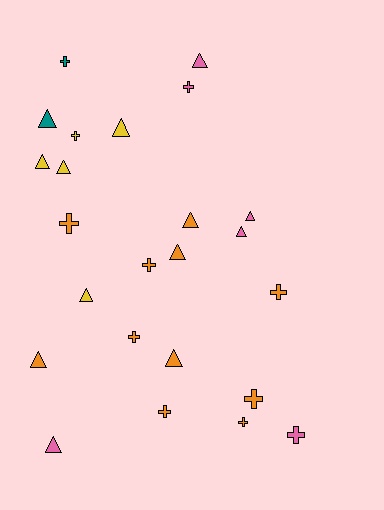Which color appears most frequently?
Orange, with 11 objects.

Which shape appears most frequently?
Triangle, with 13 objects.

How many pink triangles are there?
There are 4 pink triangles.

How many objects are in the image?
There are 24 objects.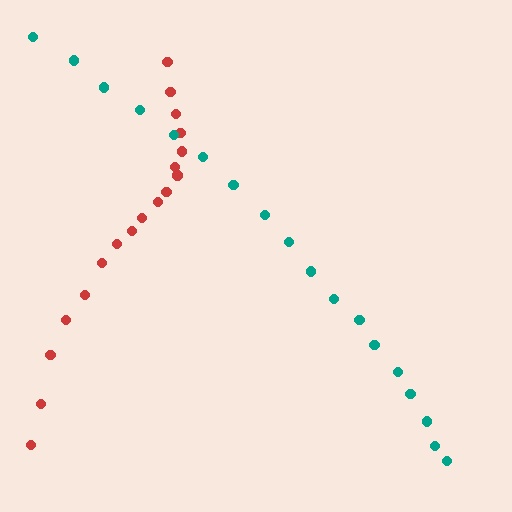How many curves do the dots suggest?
There are 2 distinct paths.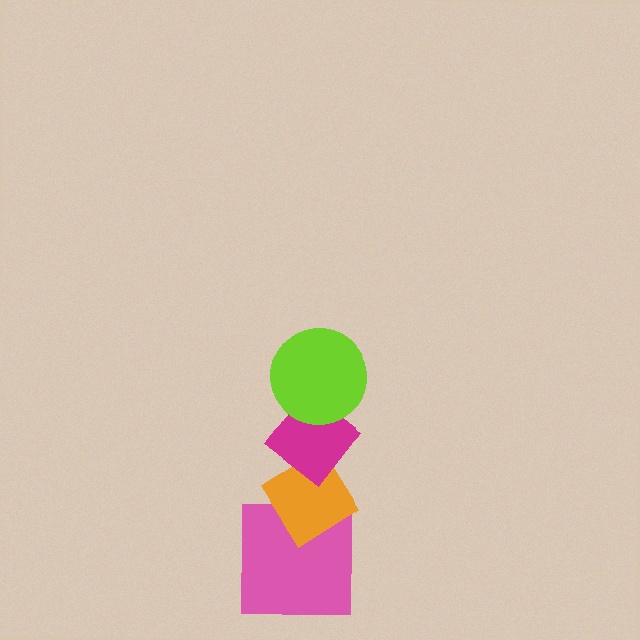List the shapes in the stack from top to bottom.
From top to bottom: the lime circle, the magenta diamond, the orange diamond, the pink square.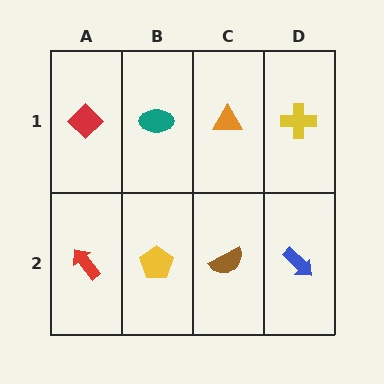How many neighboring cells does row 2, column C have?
3.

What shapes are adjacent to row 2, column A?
A red diamond (row 1, column A), a yellow pentagon (row 2, column B).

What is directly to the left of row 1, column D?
An orange triangle.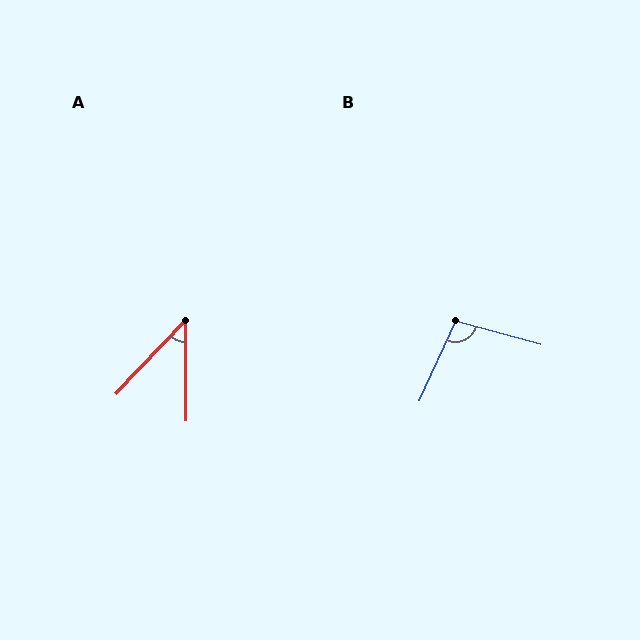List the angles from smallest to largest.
A (44°), B (99°).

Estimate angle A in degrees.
Approximately 44 degrees.